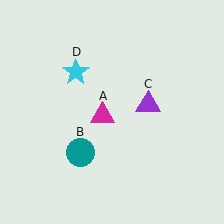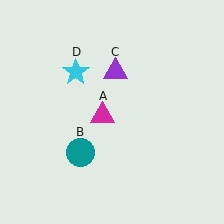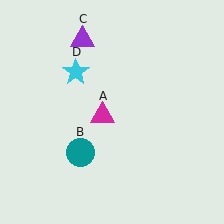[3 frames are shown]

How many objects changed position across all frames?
1 object changed position: purple triangle (object C).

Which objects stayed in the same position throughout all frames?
Magenta triangle (object A) and teal circle (object B) and cyan star (object D) remained stationary.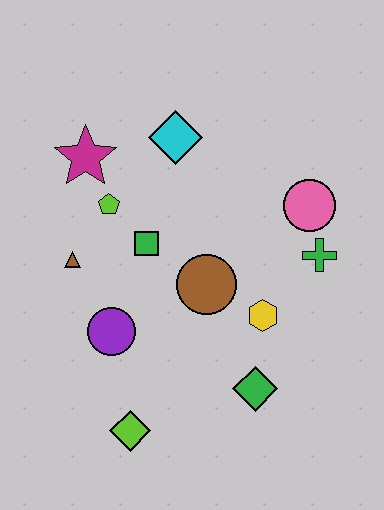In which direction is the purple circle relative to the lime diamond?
The purple circle is above the lime diamond.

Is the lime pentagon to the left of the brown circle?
Yes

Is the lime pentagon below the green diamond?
No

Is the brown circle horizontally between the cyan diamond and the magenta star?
No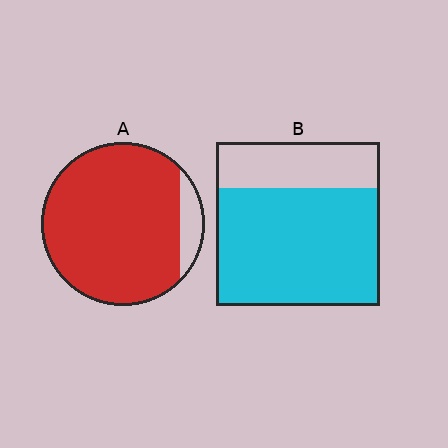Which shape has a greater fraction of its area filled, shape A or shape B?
Shape A.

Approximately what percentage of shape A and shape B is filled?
A is approximately 90% and B is approximately 70%.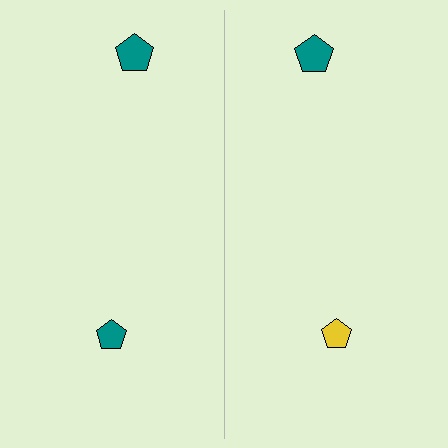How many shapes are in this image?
There are 4 shapes in this image.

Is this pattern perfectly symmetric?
No, the pattern is not perfectly symmetric. The yellow pentagon on the right side breaks the symmetry — its mirror counterpart is teal.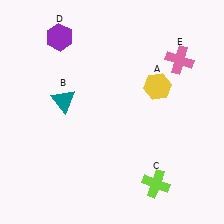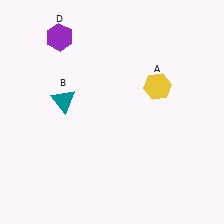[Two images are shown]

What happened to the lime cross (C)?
The lime cross (C) was removed in Image 2. It was in the bottom-right area of Image 1.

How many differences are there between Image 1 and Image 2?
There are 2 differences between the two images.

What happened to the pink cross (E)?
The pink cross (E) was removed in Image 2. It was in the top-right area of Image 1.